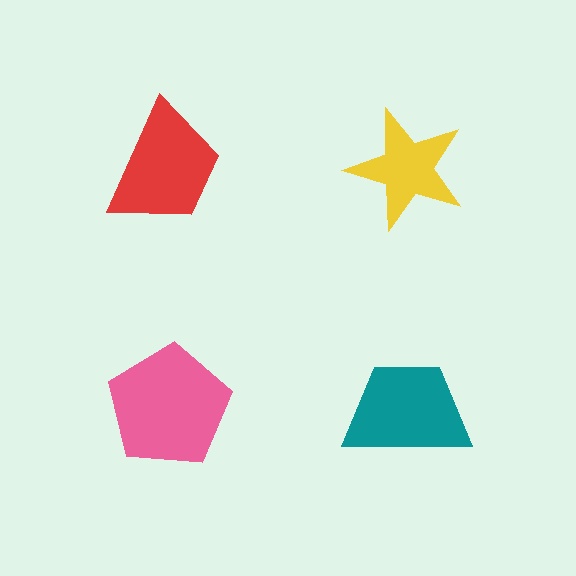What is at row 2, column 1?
A pink pentagon.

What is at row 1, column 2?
A yellow star.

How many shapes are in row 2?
2 shapes.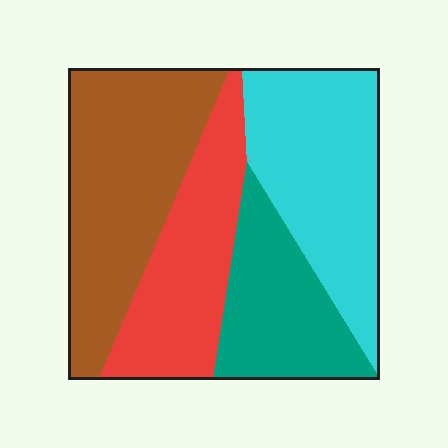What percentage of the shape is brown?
Brown covers roughly 30% of the shape.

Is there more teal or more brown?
Brown.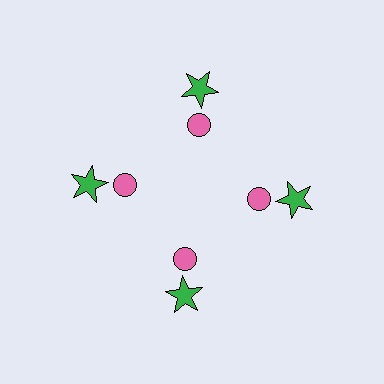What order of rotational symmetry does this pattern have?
This pattern has 4-fold rotational symmetry.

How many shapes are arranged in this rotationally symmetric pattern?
There are 8 shapes, arranged in 4 groups of 2.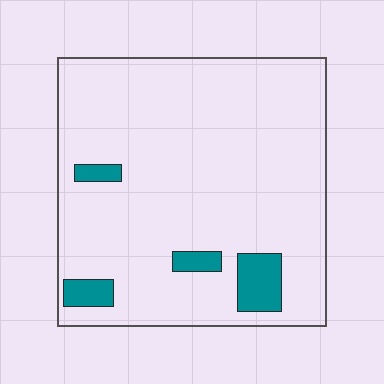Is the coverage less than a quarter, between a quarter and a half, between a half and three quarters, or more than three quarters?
Less than a quarter.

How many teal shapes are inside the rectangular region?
4.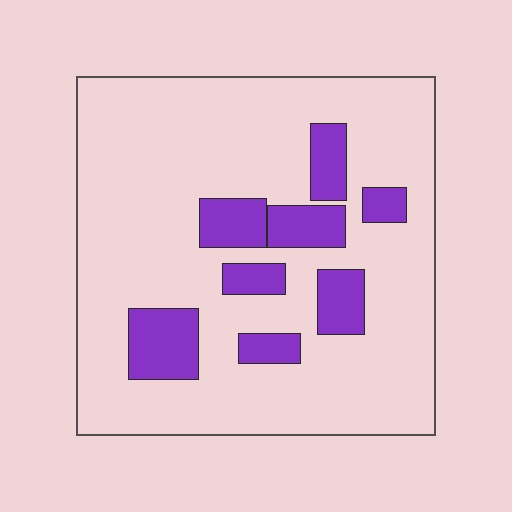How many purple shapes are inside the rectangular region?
8.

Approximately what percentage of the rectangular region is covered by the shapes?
Approximately 20%.